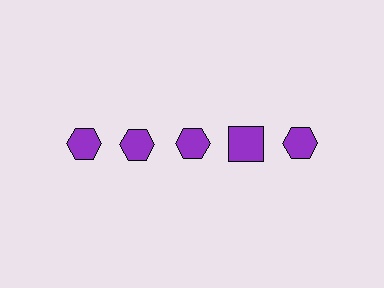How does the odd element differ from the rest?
It has a different shape: square instead of hexagon.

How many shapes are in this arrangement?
There are 5 shapes arranged in a grid pattern.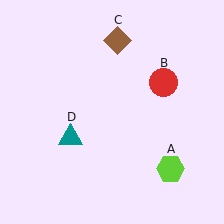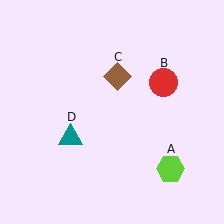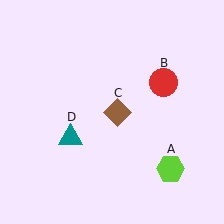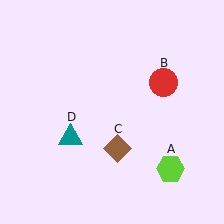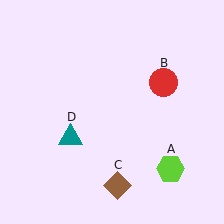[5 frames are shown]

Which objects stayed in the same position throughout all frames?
Lime hexagon (object A) and red circle (object B) and teal triangle (object D) remained stationary.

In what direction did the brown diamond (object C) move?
The brown diamond (object C) moved down.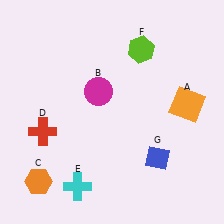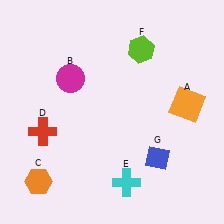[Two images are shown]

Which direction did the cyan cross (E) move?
The cyan cross (E) moved right.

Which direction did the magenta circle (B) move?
The magenta circle (B) moved left.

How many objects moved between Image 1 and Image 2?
2 objects moved between the two images.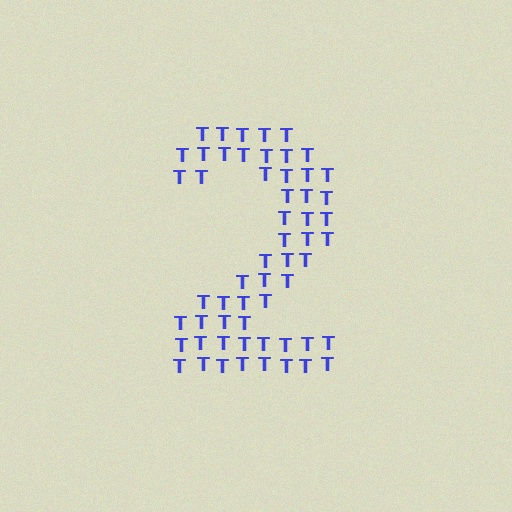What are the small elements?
The small elements are letter T's.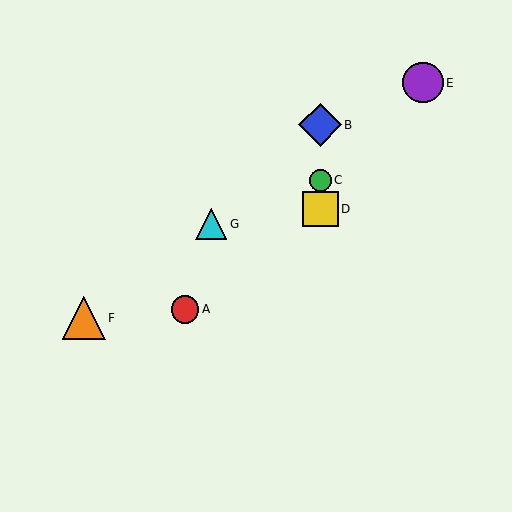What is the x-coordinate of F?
Object F is at x≈84.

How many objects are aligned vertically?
3 objects (B, C, D) are aligned vertically.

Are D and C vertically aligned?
Yes, both are at x≈320.